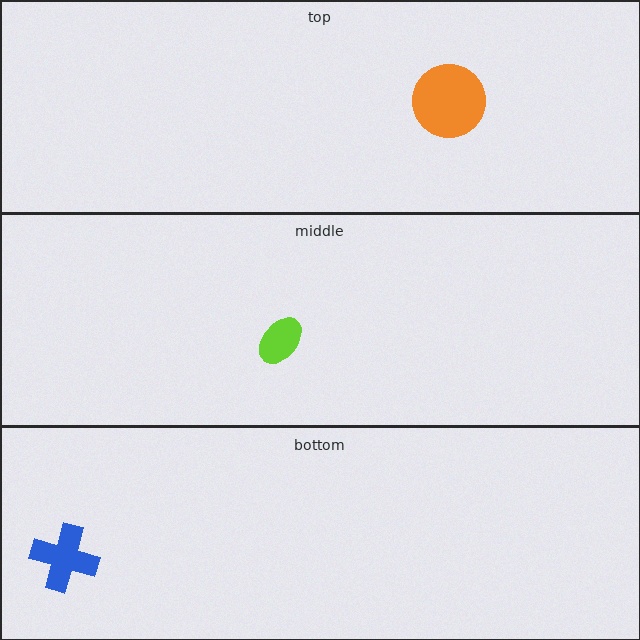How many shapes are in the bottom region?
1.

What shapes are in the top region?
The orange circle.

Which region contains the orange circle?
The top region.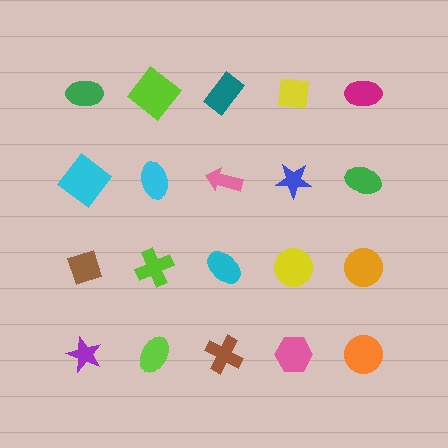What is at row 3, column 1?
A brown diamond.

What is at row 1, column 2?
A lime diamond.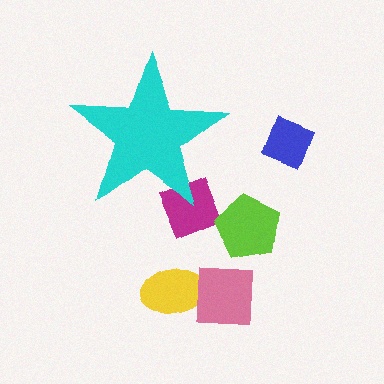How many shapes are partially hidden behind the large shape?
1 shape is partially hidden.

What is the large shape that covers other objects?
A cyan star.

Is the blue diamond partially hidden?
No, the blue diamond is fully visible.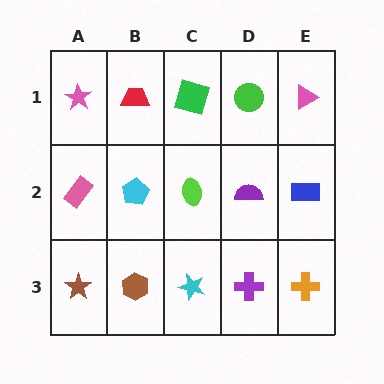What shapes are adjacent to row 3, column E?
A blue rectangle (row 2, column E), a purple cross (row 3, column D).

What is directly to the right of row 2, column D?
A blue rectangle.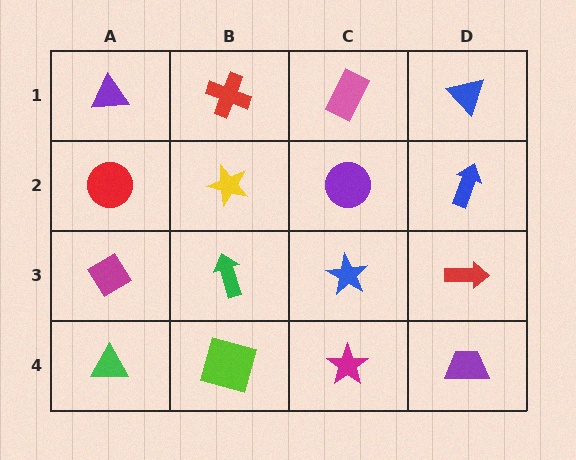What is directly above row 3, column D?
A blue arrow.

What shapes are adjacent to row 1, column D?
A blue arrow (row 2, column D), a pink rectangle (row 1, column C).